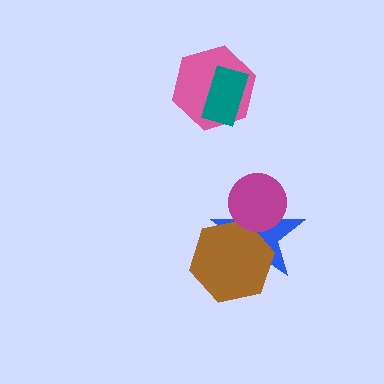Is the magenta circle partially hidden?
No, no other shape covers it.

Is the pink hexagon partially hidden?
Yes, it is partially covered by another shape.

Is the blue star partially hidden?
Yes, it is partially covered by another shape.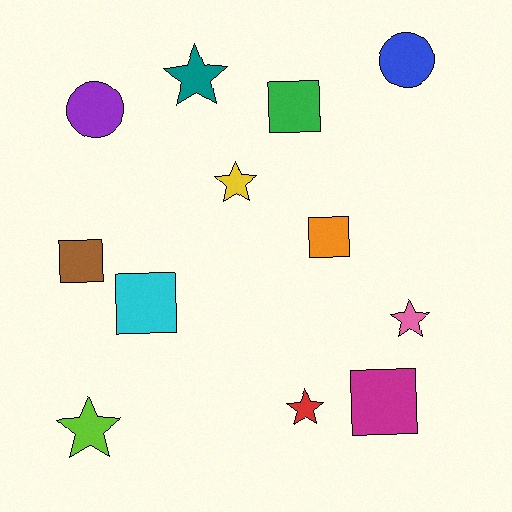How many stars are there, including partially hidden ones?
There are 5 stars.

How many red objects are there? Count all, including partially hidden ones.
There is 1 red object.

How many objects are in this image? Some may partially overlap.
There are 12 objects.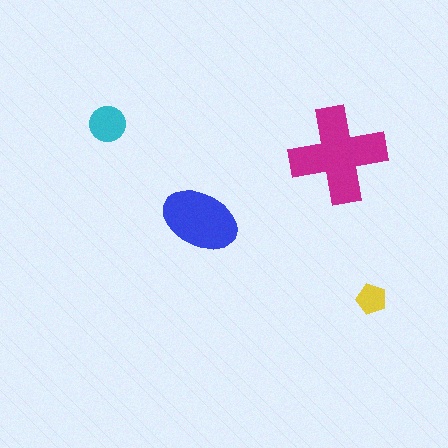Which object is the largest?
The magenta cross.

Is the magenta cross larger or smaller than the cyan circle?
Larger.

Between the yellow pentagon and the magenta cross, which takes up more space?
The magenta cross.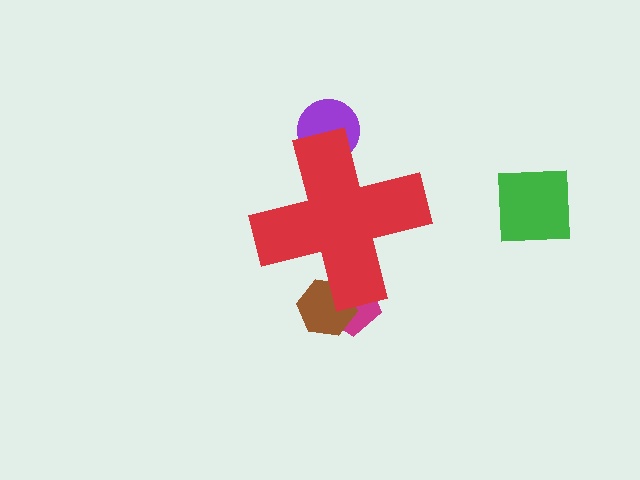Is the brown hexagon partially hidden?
Yes, the brown hexagon is partially hidden behind the red cross.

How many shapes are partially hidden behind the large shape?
3 shapes are partially hidden.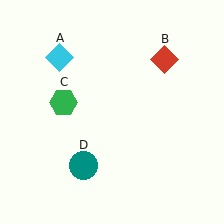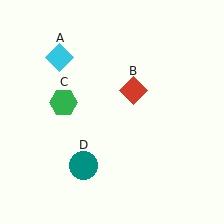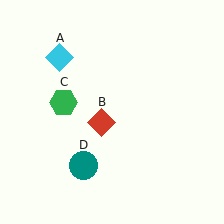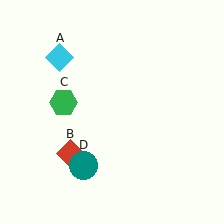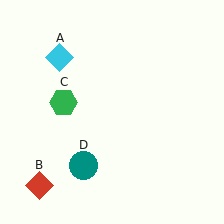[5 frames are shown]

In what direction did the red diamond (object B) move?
The red diamond (object B) moved down and to the left.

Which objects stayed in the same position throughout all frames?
Cyan diamond (object A) and green hexagon (object C) and teal circle (object D) remained stationary.